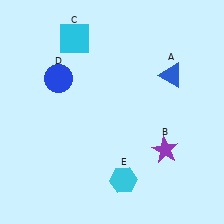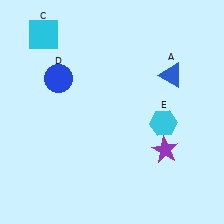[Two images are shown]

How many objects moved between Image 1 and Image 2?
2 objects moved between the two images.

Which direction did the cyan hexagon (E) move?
The cyan hexagon (E) moved up.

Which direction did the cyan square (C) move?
The cyan square (C) moved left.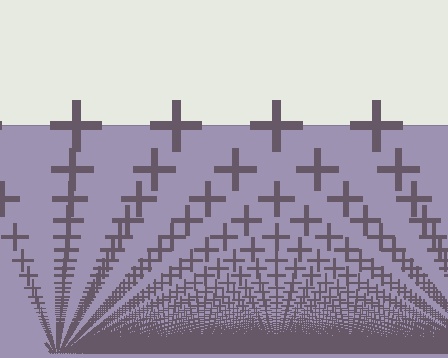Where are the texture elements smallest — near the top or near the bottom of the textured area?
Near the bottom.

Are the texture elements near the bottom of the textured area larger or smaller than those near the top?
Smaller. The gradient is inverted — elements near the bottom are smaller and denser.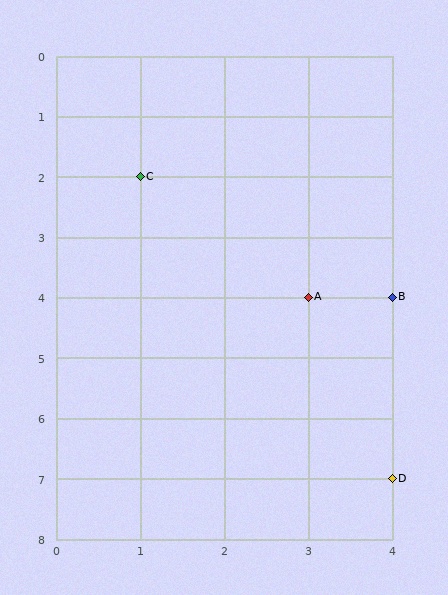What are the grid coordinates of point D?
Point D is at grid coordinates (4, 7).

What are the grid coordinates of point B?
Point B is at grid coordinates (4, 4).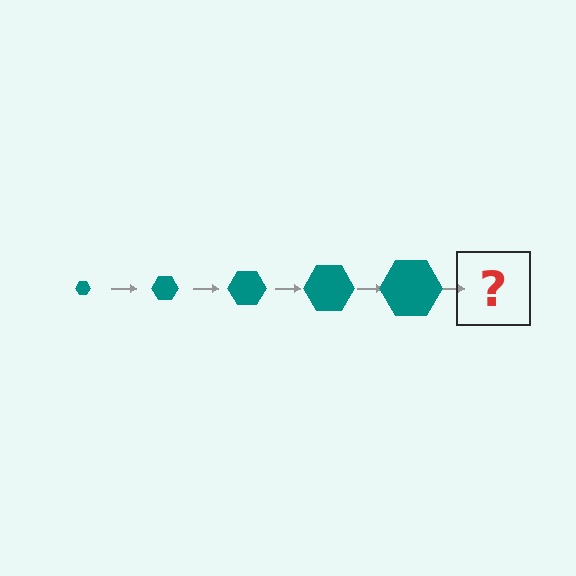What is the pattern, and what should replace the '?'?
The pattern is that the hexagon gets progressively larger each step. The '?' should be a teal hexagon, larger than the previous one.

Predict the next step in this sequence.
The next step is a teal hexagon, larger than the previous one.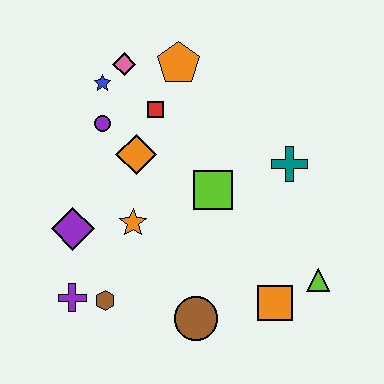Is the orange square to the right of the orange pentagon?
Yes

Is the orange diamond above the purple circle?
No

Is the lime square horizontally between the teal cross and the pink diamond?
Yes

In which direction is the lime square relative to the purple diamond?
The lime square is to the right of the purple diamond.